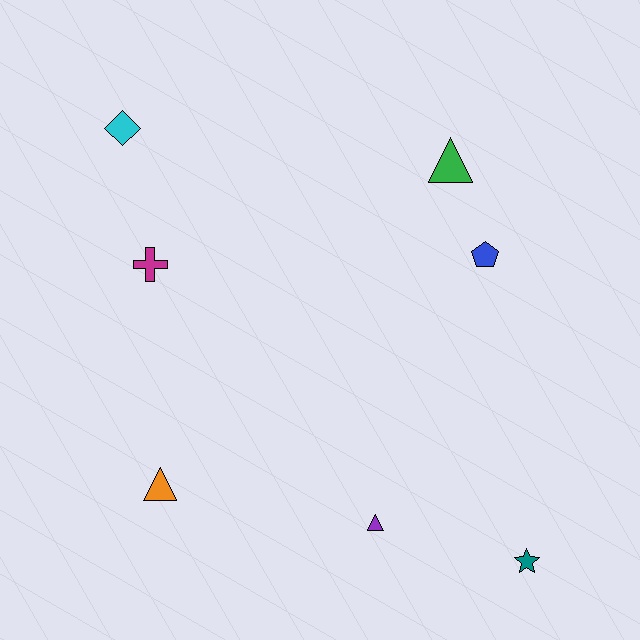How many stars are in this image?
There is 1 star.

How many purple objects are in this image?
There is 1 purple object.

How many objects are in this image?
There are 7 objects.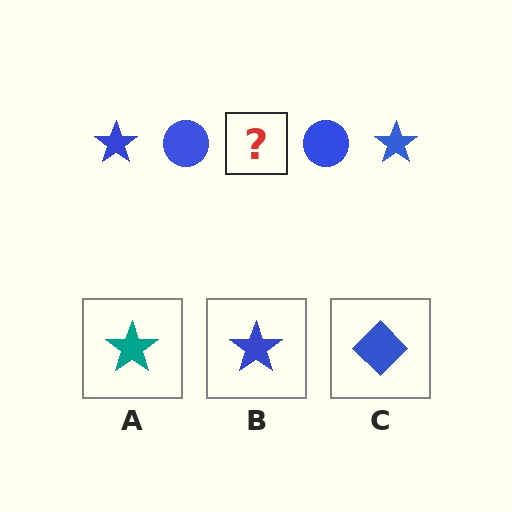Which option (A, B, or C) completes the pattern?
B.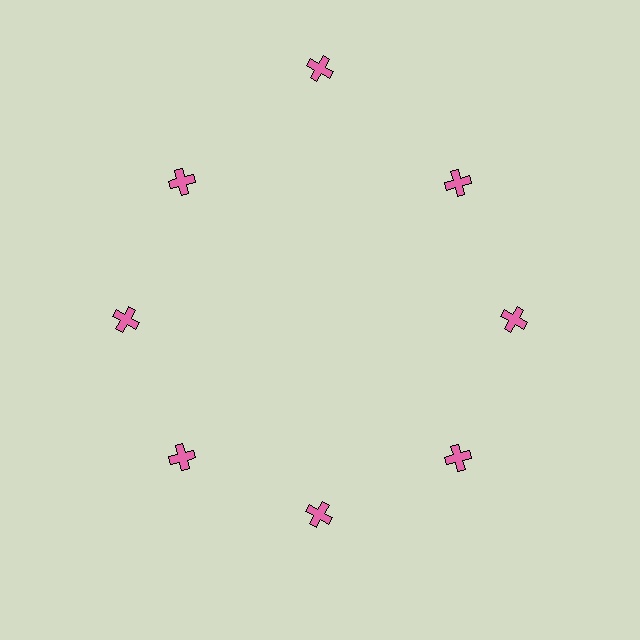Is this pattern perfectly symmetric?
No. The 8 pink crosses are arranged in a ring, but one element near the 12 o'clock position is pushed outward from the center, breaking the 8-fold rotational symmetry.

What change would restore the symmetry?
The symmetry would be restored by moving it inward, back onto the ring so that all 8 crosses sit at equal angles and equal distance from the center.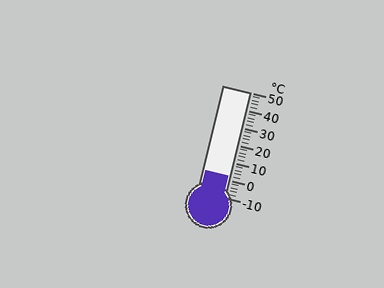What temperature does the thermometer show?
The thermometer shows approximately 2°C.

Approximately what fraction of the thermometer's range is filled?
The thermometer is filled to approximately 20% of its range.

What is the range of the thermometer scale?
The thermometer scale ranges from -10°C to 50°C.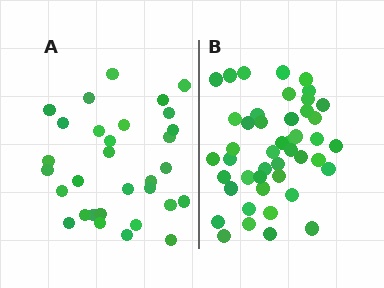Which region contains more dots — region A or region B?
Region B (the right region) has more dots.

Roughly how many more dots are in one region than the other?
Region B has approximately 15 more dots than region A.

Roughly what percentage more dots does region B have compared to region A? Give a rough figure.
About 45% more.